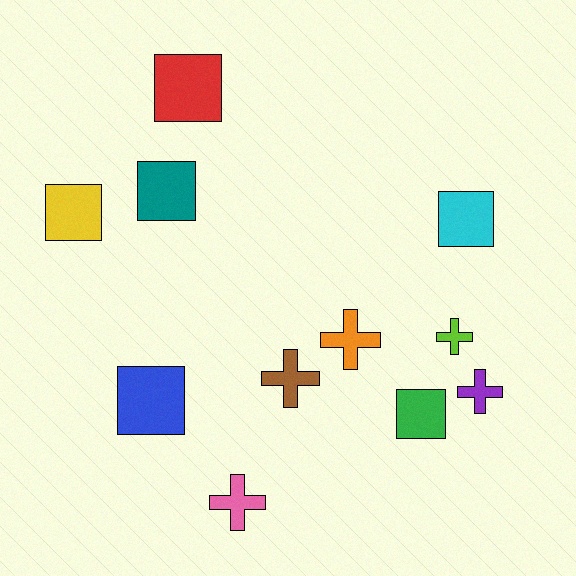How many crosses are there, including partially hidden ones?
There are 5 crosses.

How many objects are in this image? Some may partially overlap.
There are 11 objects.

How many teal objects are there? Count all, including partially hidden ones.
There is 1 teal object.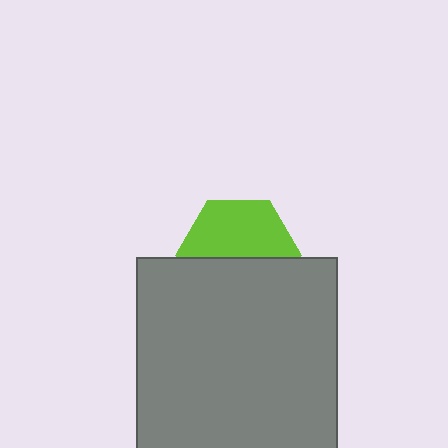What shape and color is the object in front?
The object in front is a gray square.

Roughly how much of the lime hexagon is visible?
About half of it is visible (roughly 53%).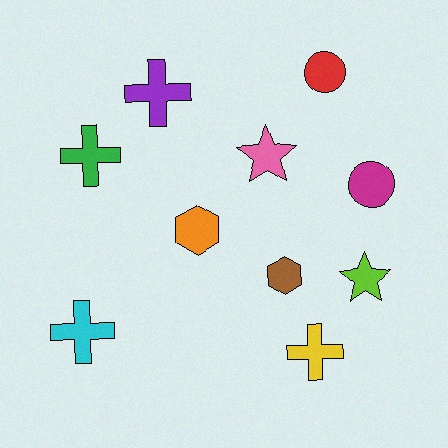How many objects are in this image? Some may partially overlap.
There are 10 objects.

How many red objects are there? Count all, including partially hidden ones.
There is 1 red object.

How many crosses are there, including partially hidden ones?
There are 4 crosses.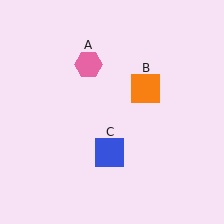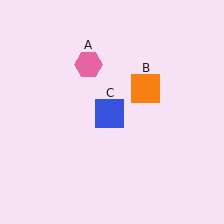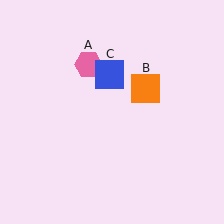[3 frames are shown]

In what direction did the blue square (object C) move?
The blue square (object C) moved up.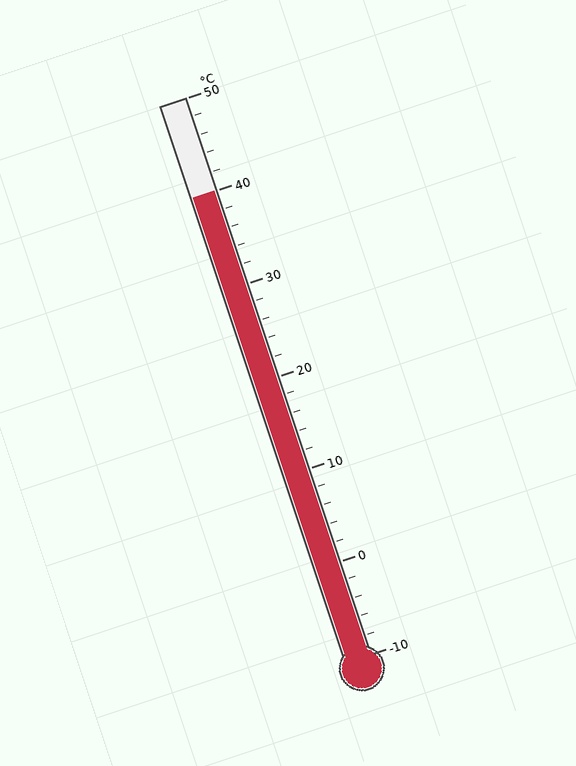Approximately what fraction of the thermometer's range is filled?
The thermometer is filled to approximately 85% of its range.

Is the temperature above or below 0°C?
The temperature is above 0°C.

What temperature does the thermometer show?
The thermometer shows approximately 40°C.